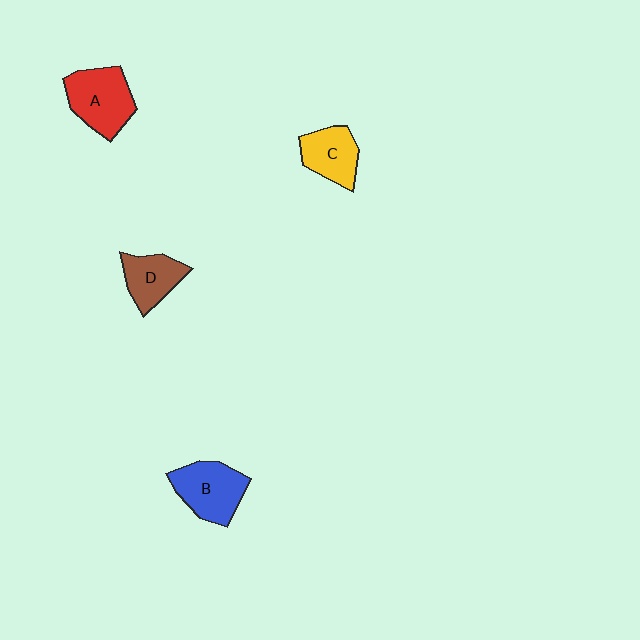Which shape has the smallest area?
Shape D (brown).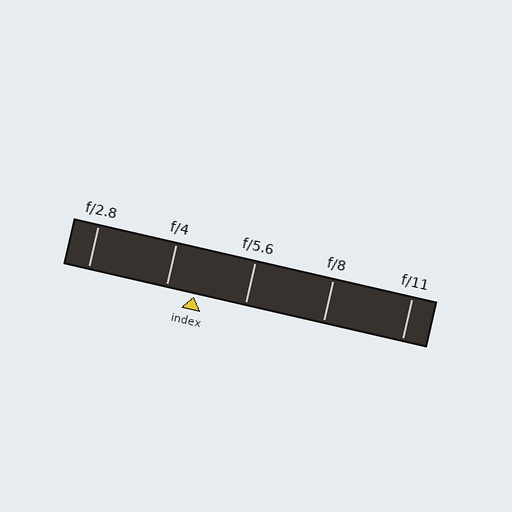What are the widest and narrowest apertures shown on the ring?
The widest aperture shown is f/2.8 and the narrowest is f/11.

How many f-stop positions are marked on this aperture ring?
There are 5 f-stop positions marked.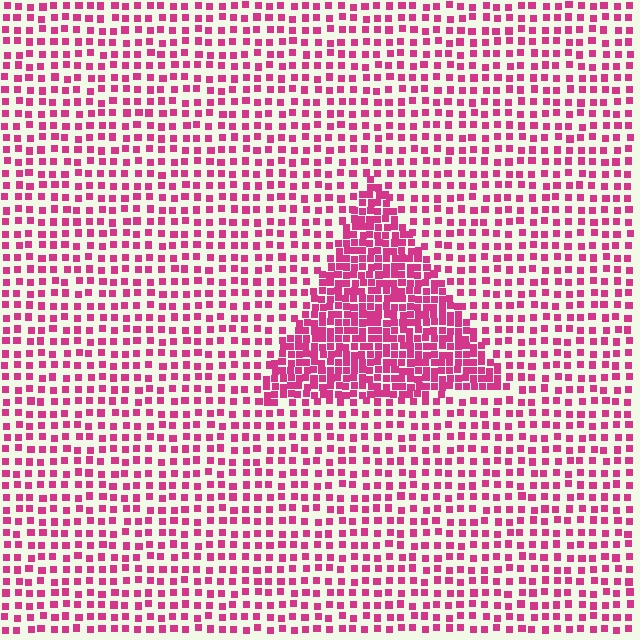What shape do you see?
I see a triangle.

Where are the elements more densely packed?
The elements are more densely packed inside the triangle boundary.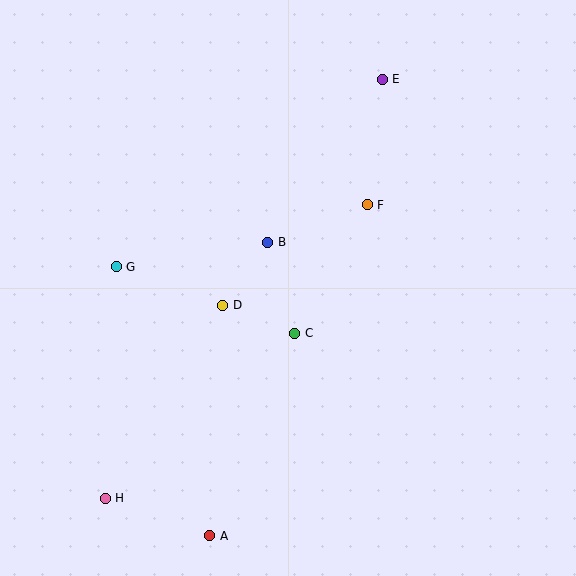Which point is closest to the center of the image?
Point C at (295, 333) is closest to the center.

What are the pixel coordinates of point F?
Point F is at (367, 205).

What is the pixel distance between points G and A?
The distance between G and A is 285 pixels.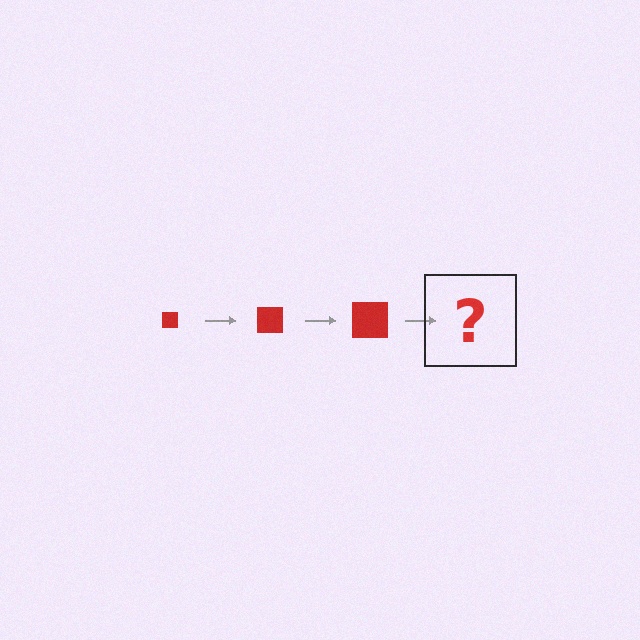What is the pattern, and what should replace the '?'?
The pattern is that the square gets progressively larger each step. The '?' should be a red square, larger than the previous one.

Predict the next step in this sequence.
The next step is a red square, larger than the previous one.